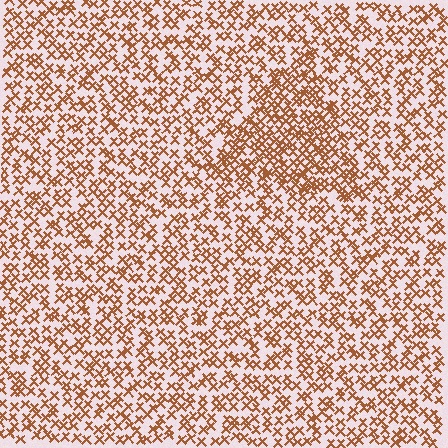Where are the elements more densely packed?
The elements are more densely packed inside the triangle boundary.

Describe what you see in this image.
The image contains small brown elements arranged at two different densities. A triangle-shaped region is visible where the elements are more densely packed than the surrounding area.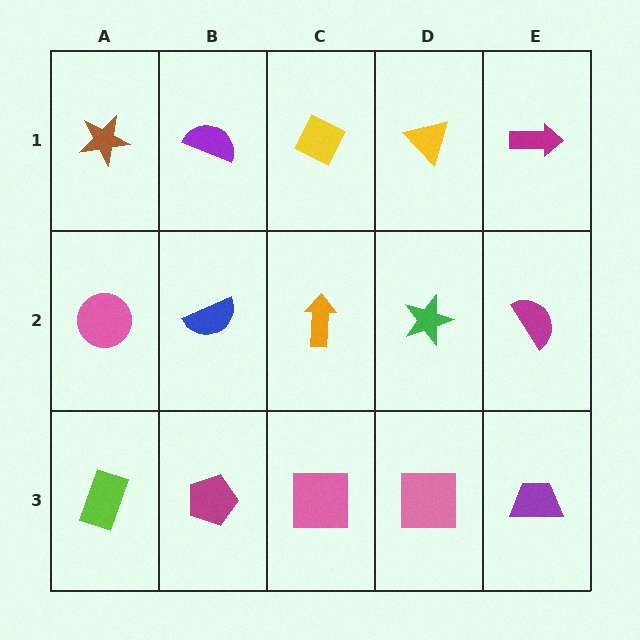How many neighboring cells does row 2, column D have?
4.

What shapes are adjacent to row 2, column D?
A yellow triangle (row 1, column D), a pink square (row 3, column D), an orange arrow (row 2, column C), a magenta semicircle (row 2, column E).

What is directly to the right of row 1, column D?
A magenta arrow.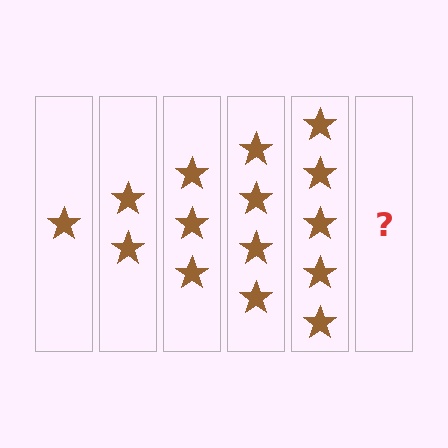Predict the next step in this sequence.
The next step is 6 stars.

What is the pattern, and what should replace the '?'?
The pattern is that each step adds one more star. The '?' should be 6 stars.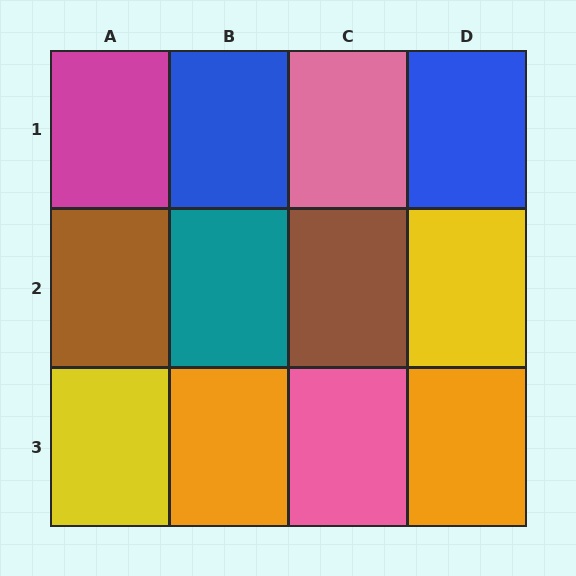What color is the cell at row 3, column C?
Pink.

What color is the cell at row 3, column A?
Yellow.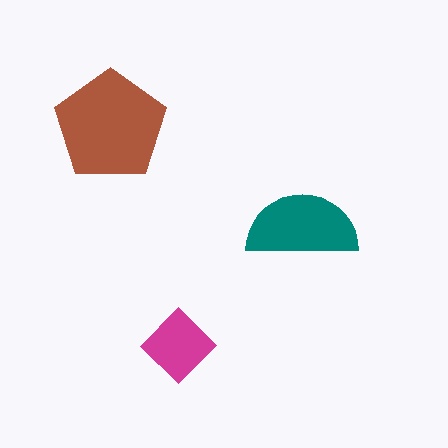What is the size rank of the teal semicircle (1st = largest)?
2nd.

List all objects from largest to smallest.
The brown pentagon, the teal semicircle, the magenta diamond.